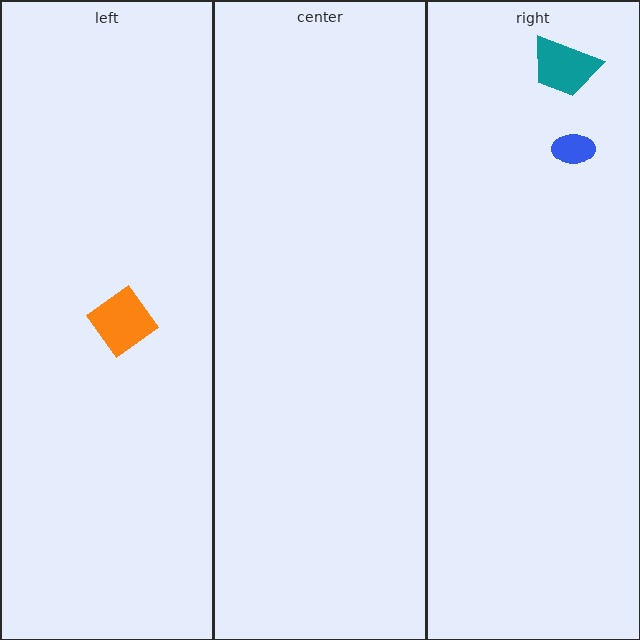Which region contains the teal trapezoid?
The right region.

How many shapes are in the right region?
2.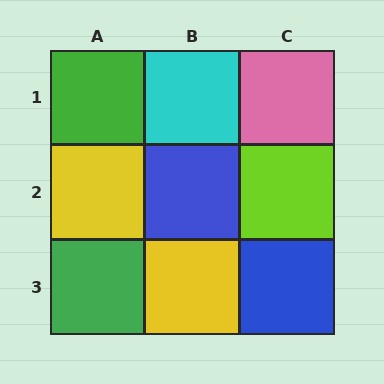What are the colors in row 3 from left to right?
Green, yellow, blue.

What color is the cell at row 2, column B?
Blue.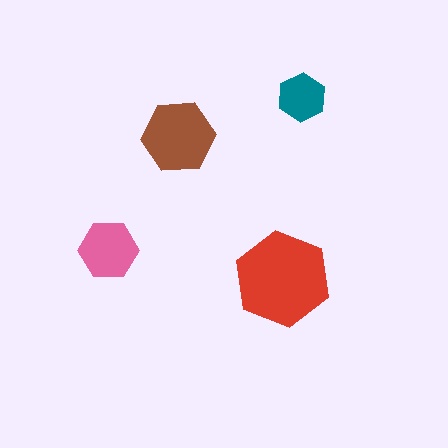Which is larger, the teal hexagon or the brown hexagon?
The brown one.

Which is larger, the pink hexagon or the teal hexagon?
The pink one.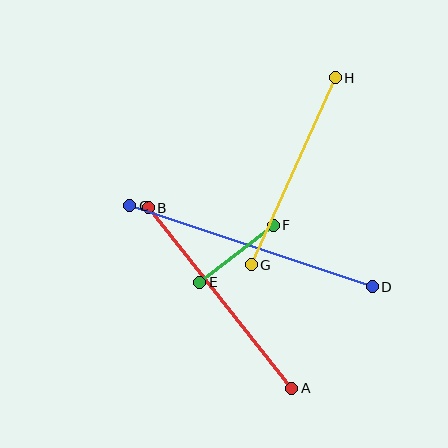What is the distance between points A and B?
The distance is approximately 230 pixels.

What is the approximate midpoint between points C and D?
The midpoint is at approximately (251, 246) pixels.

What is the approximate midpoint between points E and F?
The midpoint is at approximately (237, 254) pixels.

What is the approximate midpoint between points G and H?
The midpoint is at approximately (293, 171) pixels.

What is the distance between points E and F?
The distance is approximately 93 pixels.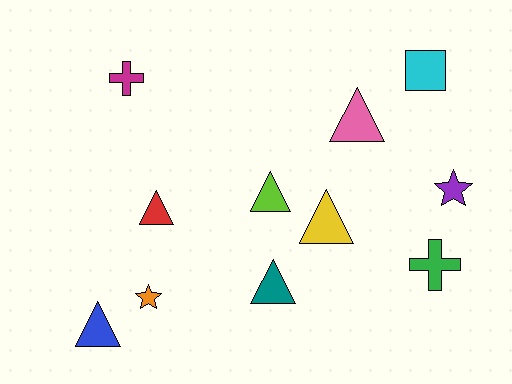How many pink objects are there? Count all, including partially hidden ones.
There is 1 pink object.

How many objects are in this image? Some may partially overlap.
There are 11 objects.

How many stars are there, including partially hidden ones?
There are 2 stars.